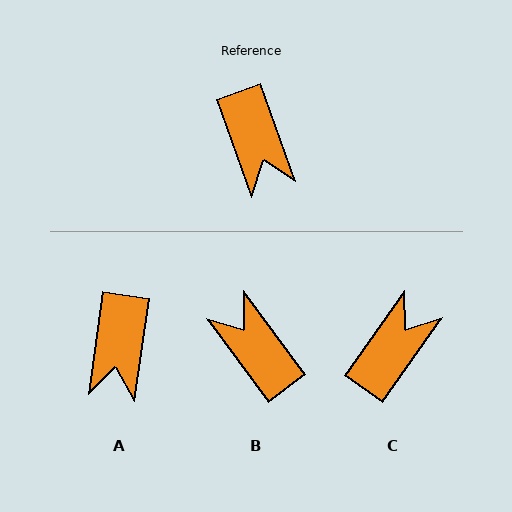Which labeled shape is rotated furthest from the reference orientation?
B, about 164 degrees away.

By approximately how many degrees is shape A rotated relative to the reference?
Approximately 28 degrees clockwise.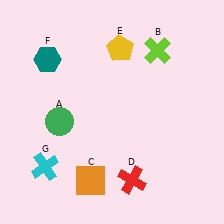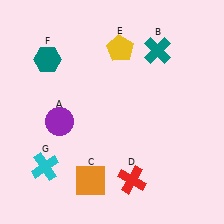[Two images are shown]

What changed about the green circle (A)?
In Image 1, A is green. In Image 2, it changed to purple.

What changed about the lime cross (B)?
In Image 1, B is lime. In Image 2, it changed to teal.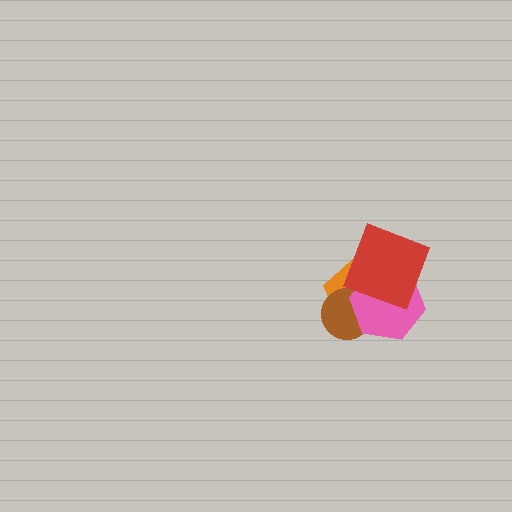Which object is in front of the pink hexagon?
The red square is in front of the pink hexagon.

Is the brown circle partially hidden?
Yes, it is partially covered by another shape.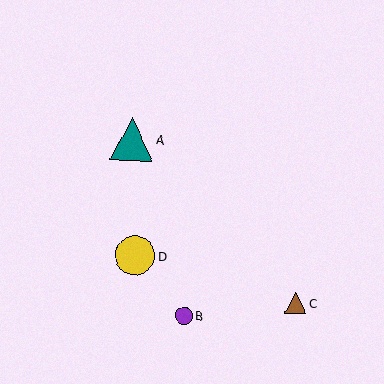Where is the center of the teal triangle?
The center of the teal triangle is at (132, 139).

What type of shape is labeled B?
Shape B is a purple circle.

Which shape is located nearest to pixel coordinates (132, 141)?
The teal triangle (labeled A) at (132, 139) is nearest to that location.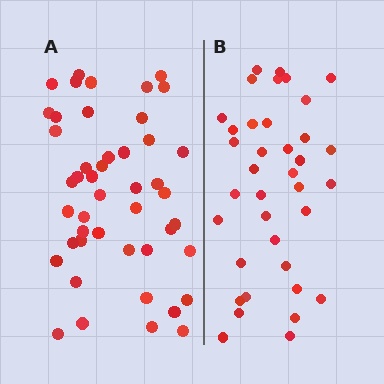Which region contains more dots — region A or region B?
Region A (the left region) has more dots.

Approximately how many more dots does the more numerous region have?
Region A has roughly 8 or so more dots than region B.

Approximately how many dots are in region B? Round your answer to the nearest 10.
About 40 dots. (The exact count is 37, which rounds to 40.)